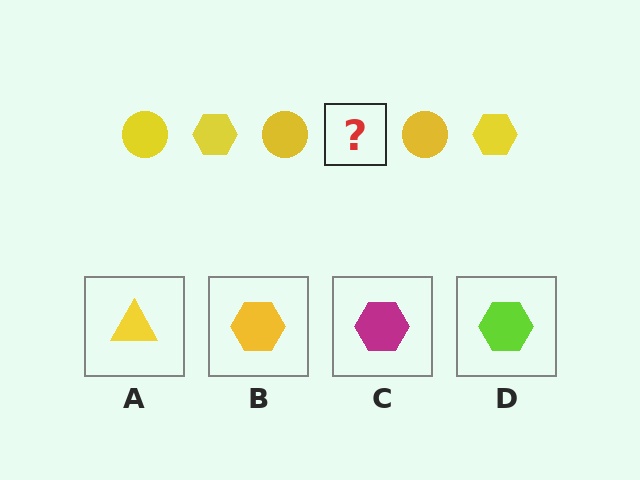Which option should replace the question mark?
Option B.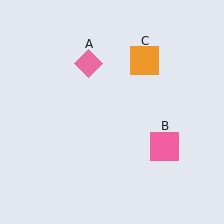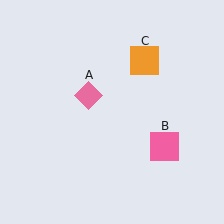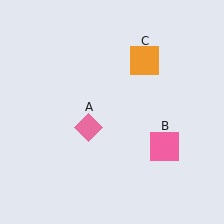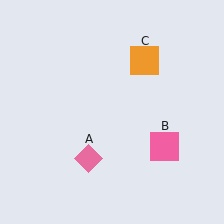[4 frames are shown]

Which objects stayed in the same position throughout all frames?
Pink square (object B) and orange square (object C) remained stationary.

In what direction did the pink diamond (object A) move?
The pink diamond (object A) moved down.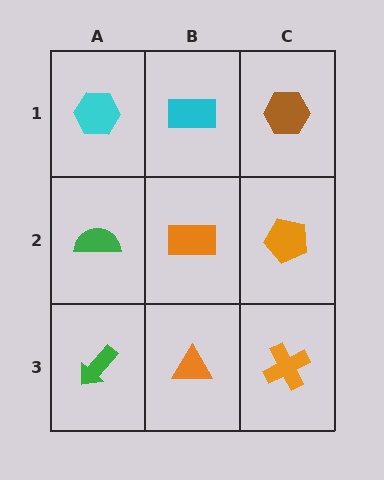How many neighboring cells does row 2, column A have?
3.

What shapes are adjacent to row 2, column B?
A cyan rectangle (row 1, column B), an orange triangle (row 3, column B), a green semicircle (row 2, column A), an orange pentagon (row 2, column C).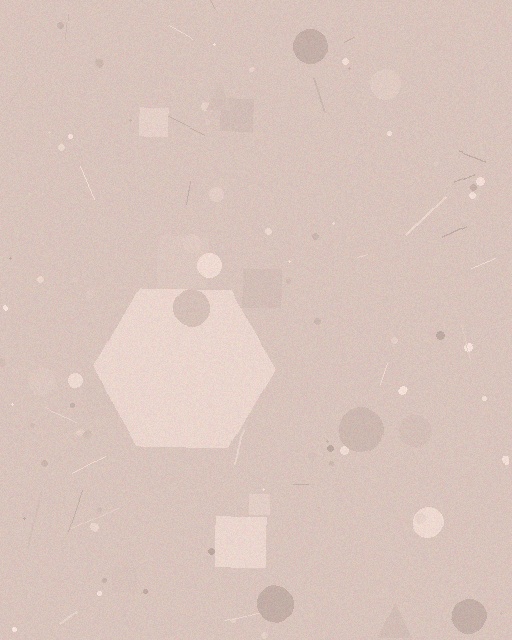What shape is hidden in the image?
A hexagon is hidden in the image.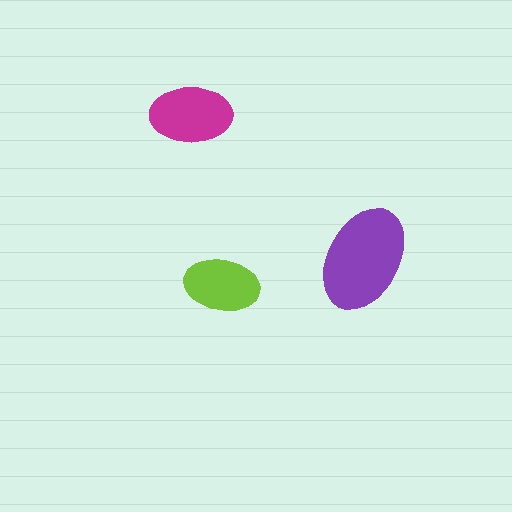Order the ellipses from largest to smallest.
the purple one, the magenta one, the lime one.